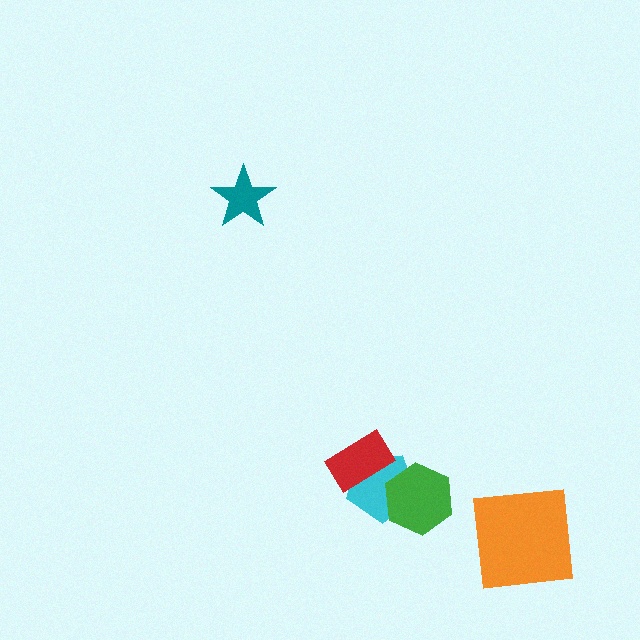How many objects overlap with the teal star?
0 objects overlap with the teal star.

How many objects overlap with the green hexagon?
1 object overlaps with the green hexagon.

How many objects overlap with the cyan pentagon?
2 objects overlap with the cyan pentagon.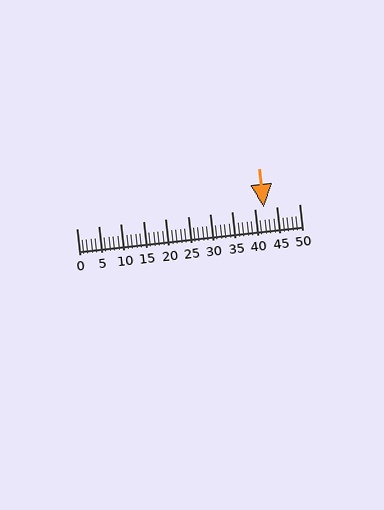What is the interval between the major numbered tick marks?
The major tick marks are spaced 5 units apart.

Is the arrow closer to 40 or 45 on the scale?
The arrow is closer to 40.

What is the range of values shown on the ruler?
The ruler shows values from 0 to 50.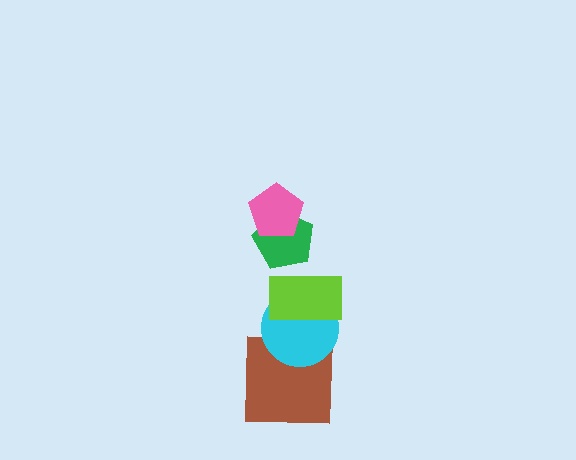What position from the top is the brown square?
The brown square is 5th from the top.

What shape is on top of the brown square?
The cyan circle is on top of the brown square.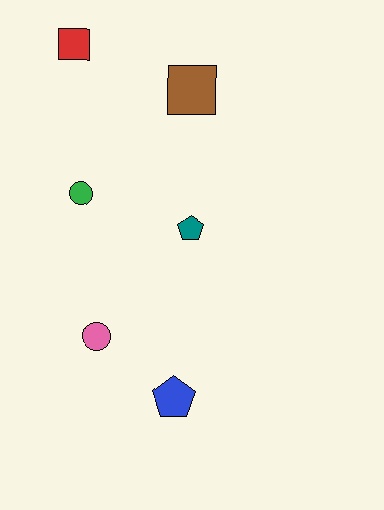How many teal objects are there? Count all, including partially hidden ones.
There is 1 teal object.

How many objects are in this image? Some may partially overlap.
There are 6 objects.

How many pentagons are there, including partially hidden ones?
There are 2 pentagons.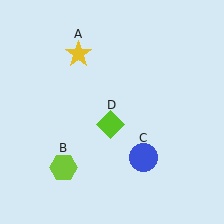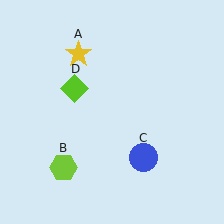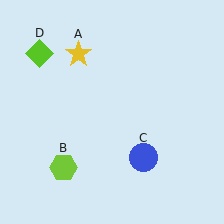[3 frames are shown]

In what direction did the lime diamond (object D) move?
The lime diamond (object D) moved up and to the left.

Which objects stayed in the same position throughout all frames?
Yellow star (object A) and lime hexagon (object B) and blue circle (object C) remained stationary.